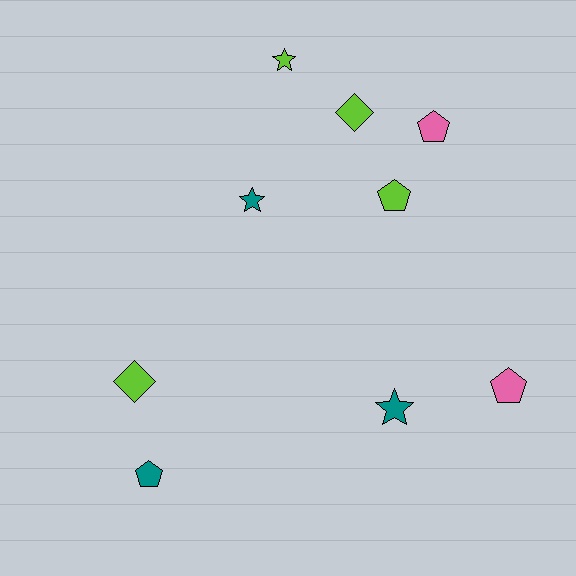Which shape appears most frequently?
Pentagon, with 4 objects.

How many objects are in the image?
There are 9 objects.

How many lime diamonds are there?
There are 2 lime diamonds.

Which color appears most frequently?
Lime, with 4 objects.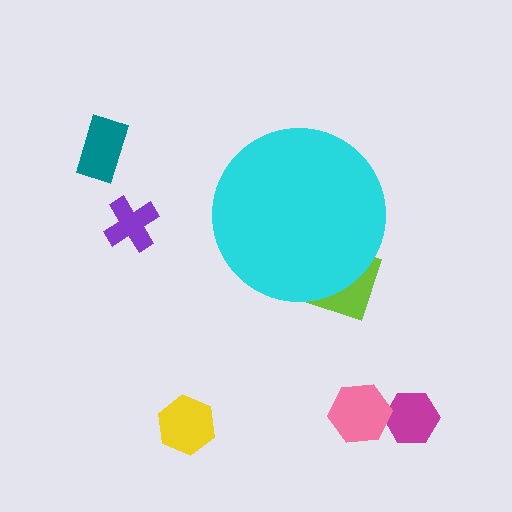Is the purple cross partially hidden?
No, the purple cross is fully visible.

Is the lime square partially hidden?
Yes, the lime square is partially hidden behind the cyan circle.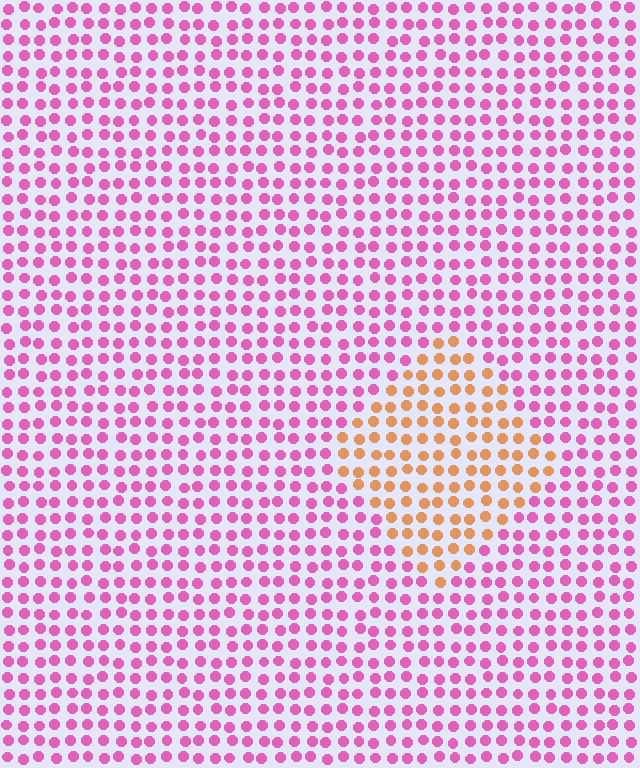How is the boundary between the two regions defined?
The boundary is defined purely by a slight shift in hue (about 66 degrees). Spacing, size, and orientation are identical on both sides.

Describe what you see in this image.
The image is filled with small pink elements in a uniform arrangement. A diamond-shaped region is visible where the elements are tinted to a slightly different hue, forming a subtle color boundary.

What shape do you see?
I see a diamond.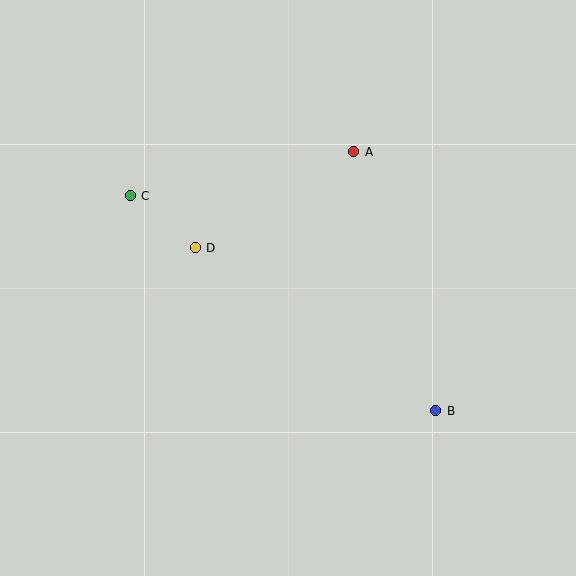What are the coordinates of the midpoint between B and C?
The midpoint between B and C is at (283, 303).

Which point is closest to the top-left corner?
Point C is closest to the top-left corner.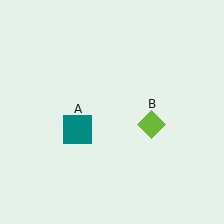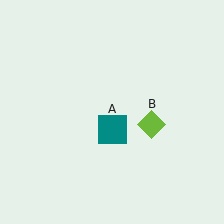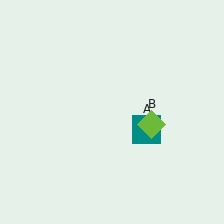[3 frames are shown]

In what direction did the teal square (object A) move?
The teal square (object A) moved right.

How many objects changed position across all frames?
1 object changed position: teal square (object A).